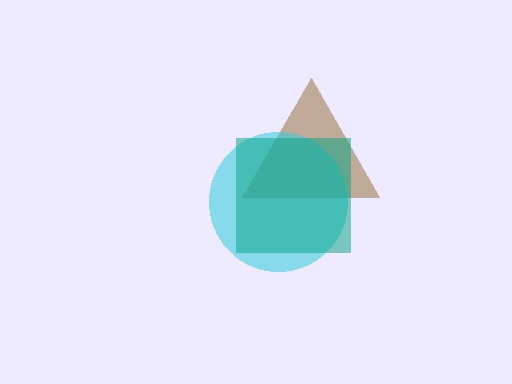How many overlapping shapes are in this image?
There are 3 overlapping shapes in the image.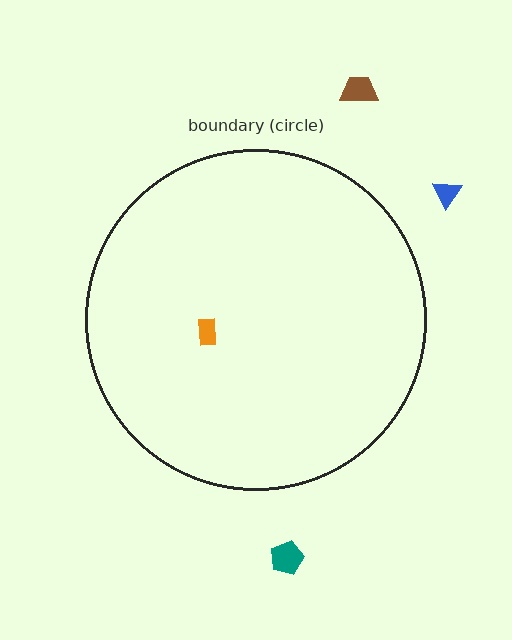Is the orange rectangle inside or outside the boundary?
Inside.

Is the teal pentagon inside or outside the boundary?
Outside.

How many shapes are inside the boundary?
1 inside, 3 outside.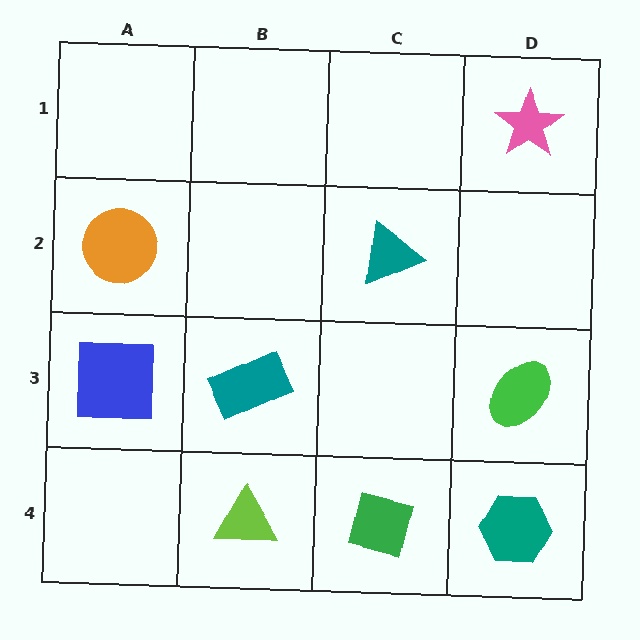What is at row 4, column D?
A teal hexagon.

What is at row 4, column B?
A lime triangle.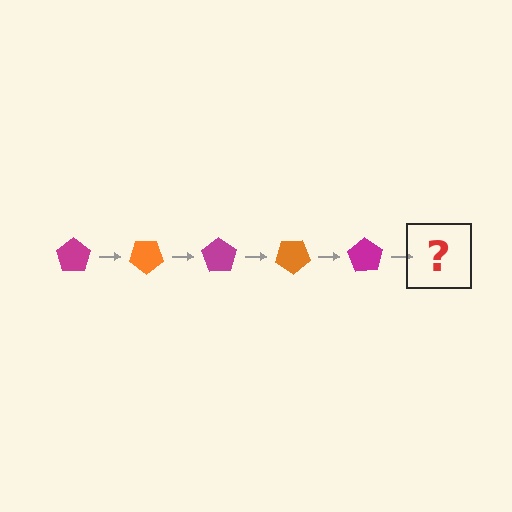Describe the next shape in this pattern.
It should be an orange pentagon, rotated 175 degrees from the start.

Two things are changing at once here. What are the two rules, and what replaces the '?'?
The two rules are that it rotates 35 degrees each step and the color cycles through magenta and orange. The '?' should be an orange pentagon, rotated 175 degrees from the start.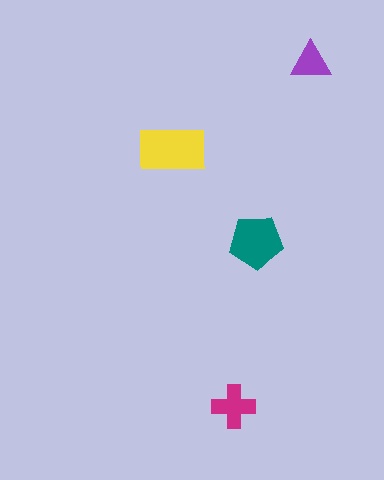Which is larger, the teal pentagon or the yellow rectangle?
The yellow rectangle.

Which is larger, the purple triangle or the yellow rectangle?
The yellow rectangle.